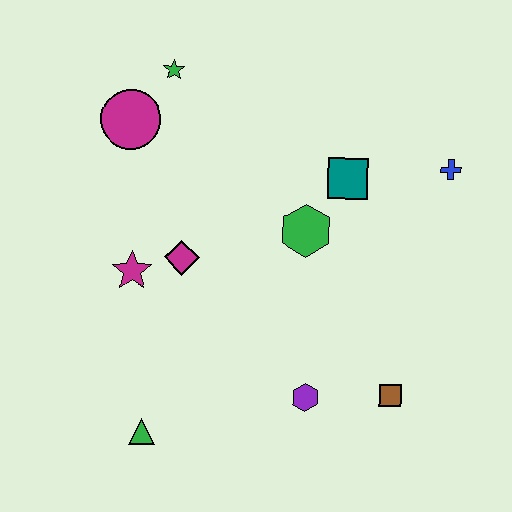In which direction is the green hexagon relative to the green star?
The green hexagon is below the green star.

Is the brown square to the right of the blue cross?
No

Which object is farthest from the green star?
The brown square is farthest from the green star.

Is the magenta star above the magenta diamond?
No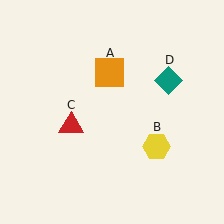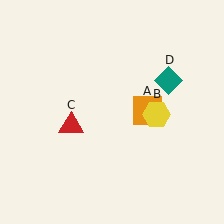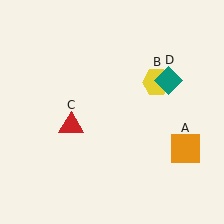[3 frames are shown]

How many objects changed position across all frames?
2 objects changed position: orange square (object A), yellow hexagon (object B).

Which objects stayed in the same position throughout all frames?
Red triangle (object C) and teal diamond (object D) remained stationary.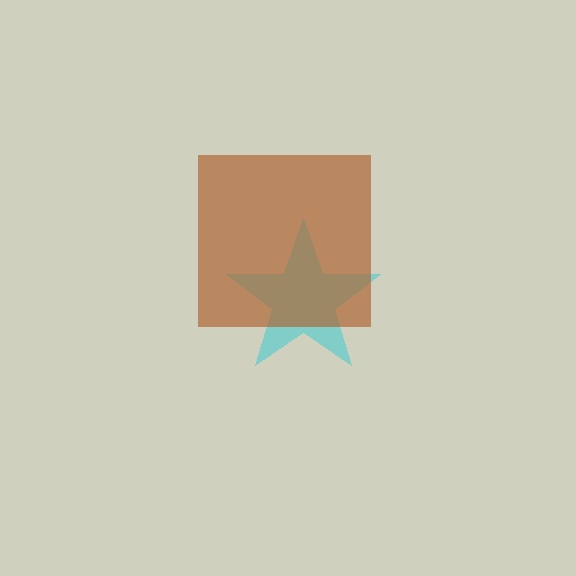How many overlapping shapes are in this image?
There are 2 overlapping shapes in the image.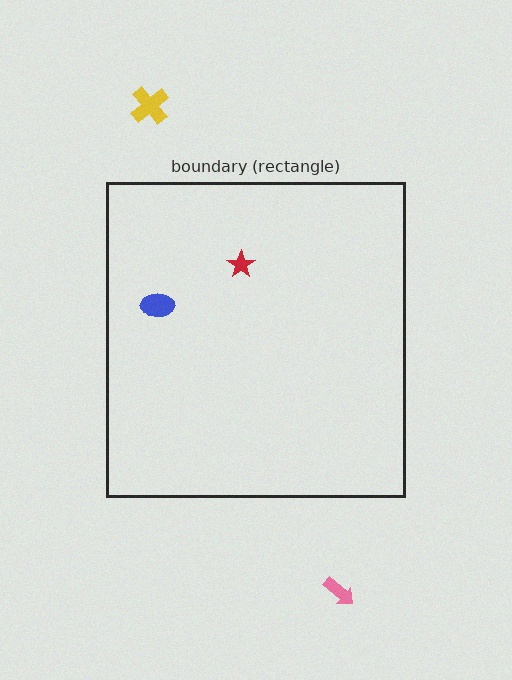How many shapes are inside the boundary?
2 inside, 2 outside.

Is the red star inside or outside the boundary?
Inside.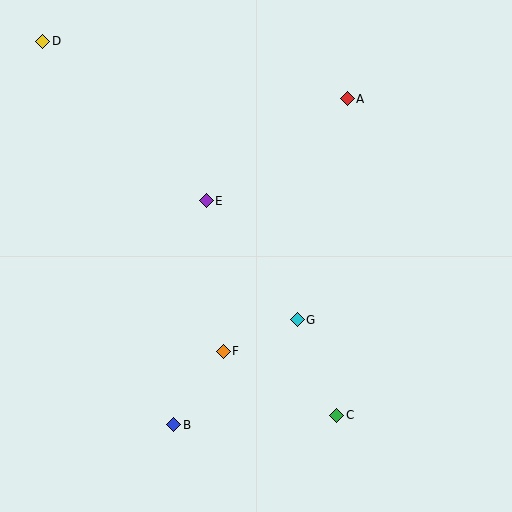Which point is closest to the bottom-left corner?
Point B is closest to the bottom-left corner.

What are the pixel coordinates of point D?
Point D is at (43, 41).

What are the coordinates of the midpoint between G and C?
The midpoint between G and C is at (317, 368).